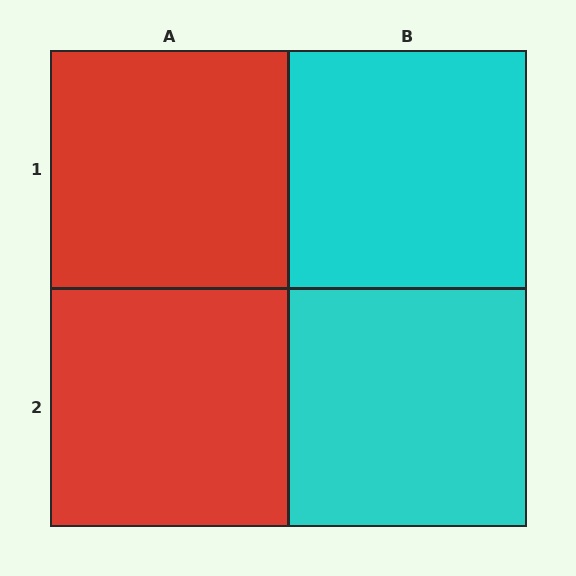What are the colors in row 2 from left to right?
Red, cyan.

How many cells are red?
2 cells are red.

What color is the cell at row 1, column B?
Cyan.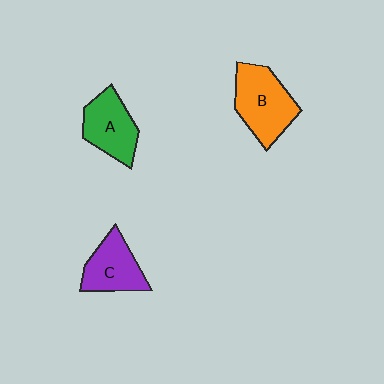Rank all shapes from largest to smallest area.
From largest to smallest: B (orange), A (green), C (purple).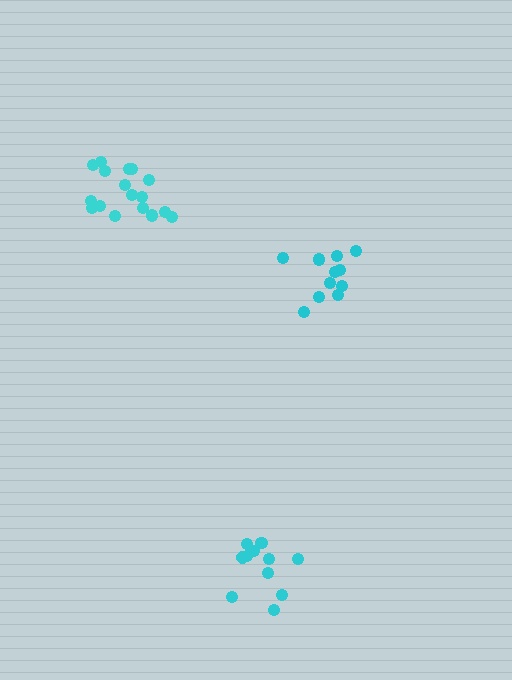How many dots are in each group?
Group 1: 12 dots, Group 2: 17 dots, Group 3: 11 dots (40 total).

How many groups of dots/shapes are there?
There are 3 groups.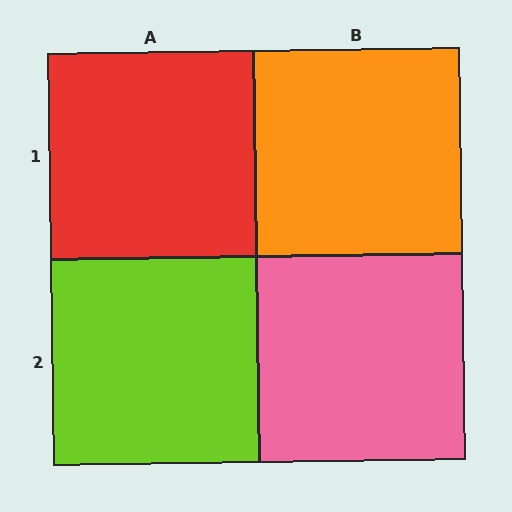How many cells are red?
1 cell is red.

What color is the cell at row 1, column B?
Orange.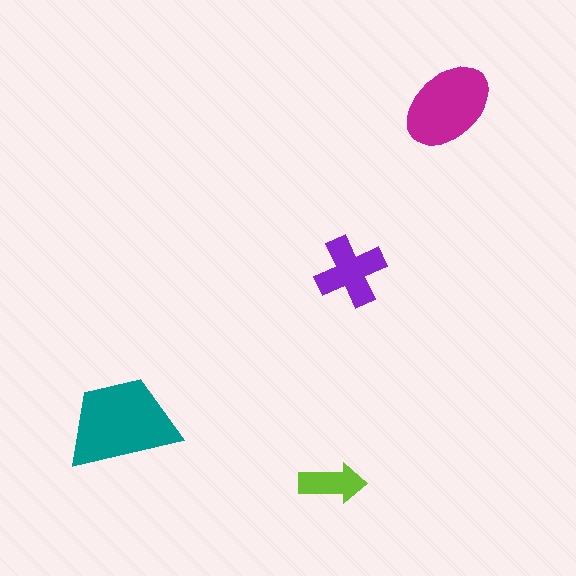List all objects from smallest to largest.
The lime arrow, the purple cross, the magenta ellipse, the teal trapezoid.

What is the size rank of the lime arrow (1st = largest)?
4th.